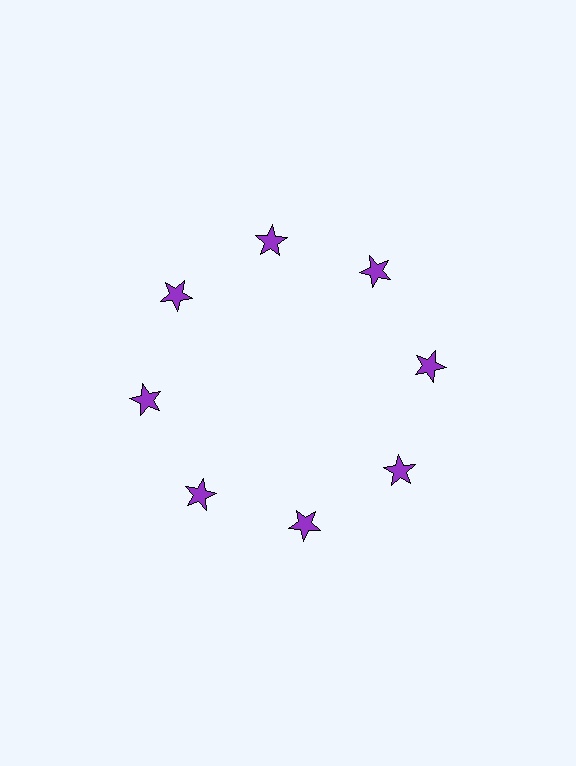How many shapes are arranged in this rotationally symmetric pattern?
There are 8 shapes, arranged in 8 groups of 1.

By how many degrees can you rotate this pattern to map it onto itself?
The pattern maps onto itself every 45 degrees of rotation.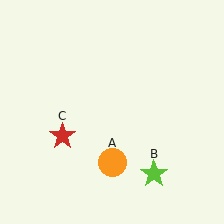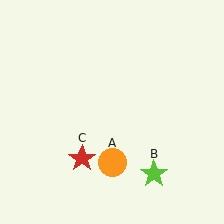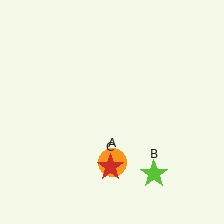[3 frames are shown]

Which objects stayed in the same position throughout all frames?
Orange circle (object A) and lime star (object B) remained stationary.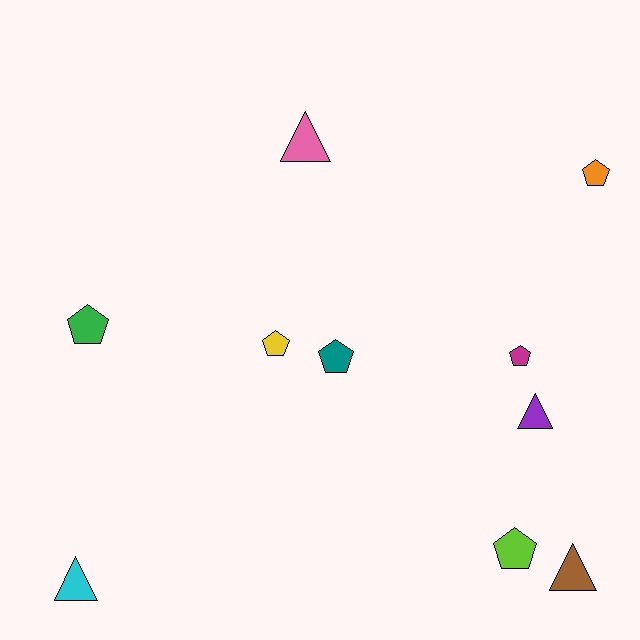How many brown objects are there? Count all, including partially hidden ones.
There is 1 brown object.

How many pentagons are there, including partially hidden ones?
There are 6 pentagons.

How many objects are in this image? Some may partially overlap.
There are 10 objects.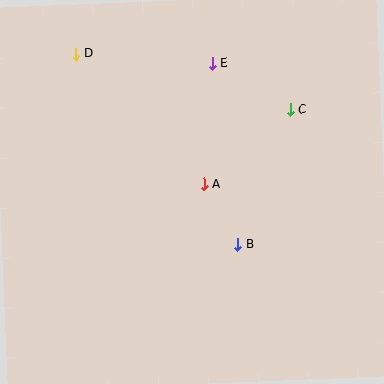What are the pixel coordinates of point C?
Point C is at (290, 110).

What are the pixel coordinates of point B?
Point B is at (238, 244).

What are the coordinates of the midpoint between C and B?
The midpoint between C and B is at (264, 177).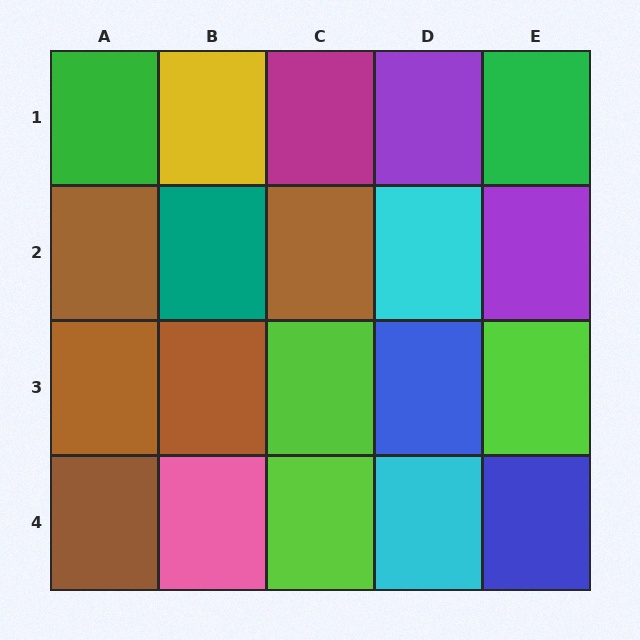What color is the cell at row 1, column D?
Purple.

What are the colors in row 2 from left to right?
Brown, teal, brown, cyan, purple.